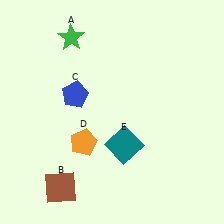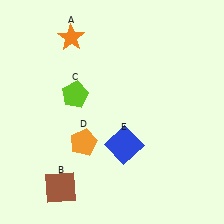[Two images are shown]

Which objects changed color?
A changed from green to orange. C changed from blue to lime. E changed from teal to blue.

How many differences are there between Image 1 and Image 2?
There are 3 differences between the two images.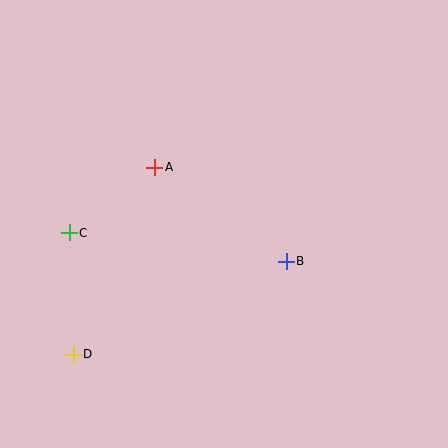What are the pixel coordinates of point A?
Point A is at (155, 167).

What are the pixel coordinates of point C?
Point C is at (69, 233).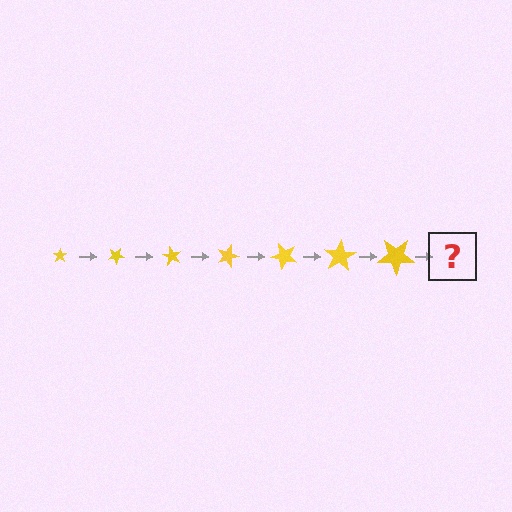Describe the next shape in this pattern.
It should be a star, larger than the previous one and rotated 210 degrees from the start.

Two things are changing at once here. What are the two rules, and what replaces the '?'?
The two rules are that the star grows larger each step and it rotates 30 degrees each step. The '?' should be a star, larger than the previous one and rotated 210 degrees from the start.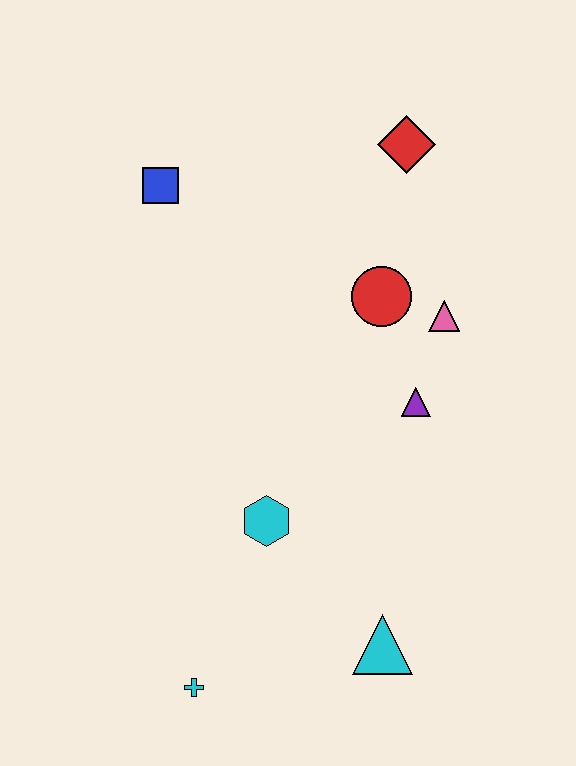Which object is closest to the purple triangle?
The pink triangle is closest to the purple triangle.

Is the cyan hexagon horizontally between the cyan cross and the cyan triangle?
Yes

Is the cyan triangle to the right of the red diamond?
No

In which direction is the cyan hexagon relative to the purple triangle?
The cyan hexagon is to the left of the purple triangle.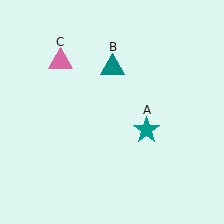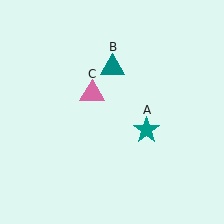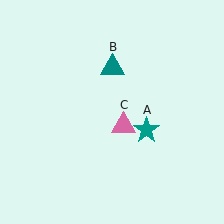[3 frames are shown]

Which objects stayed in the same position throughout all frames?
Teal star (object A) and teal triangle (object B) remained stationary.